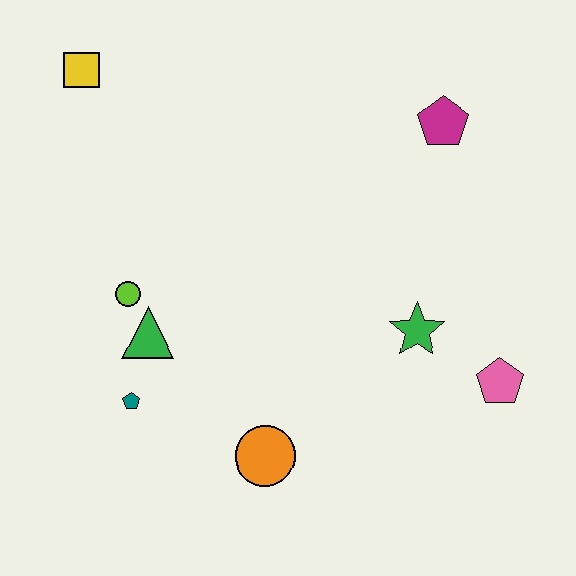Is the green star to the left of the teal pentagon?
No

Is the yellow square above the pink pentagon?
Yes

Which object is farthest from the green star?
The yellow square is farthest from the green star.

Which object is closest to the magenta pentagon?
The green star is closest to the magenta pentagon.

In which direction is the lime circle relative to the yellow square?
The lime circle is below the yellow square.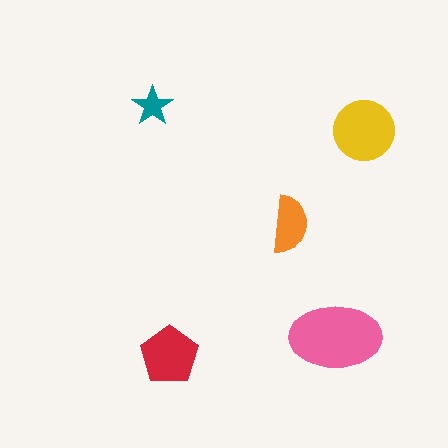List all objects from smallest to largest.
The teal star, the orange semicircle, the red pentagon, the yellow circle, the pink ellipse.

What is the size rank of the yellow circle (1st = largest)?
2nd.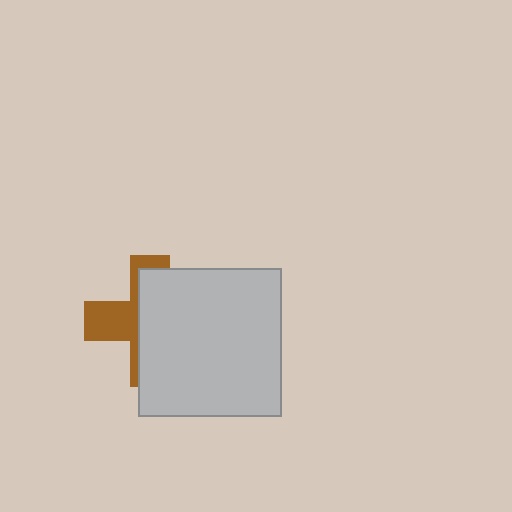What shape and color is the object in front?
The object in front is a light gray rectangle.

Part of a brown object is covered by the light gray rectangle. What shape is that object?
It is a cross.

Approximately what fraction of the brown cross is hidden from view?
Roughly 63% of the brown cross is hidden behind the light gray rectangle.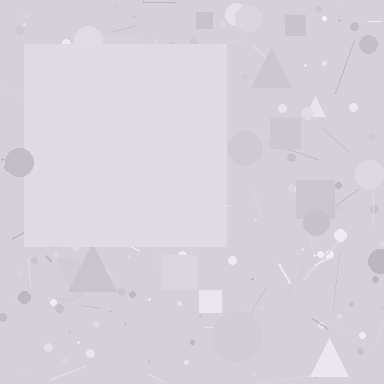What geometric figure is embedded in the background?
A square is embedded in the background.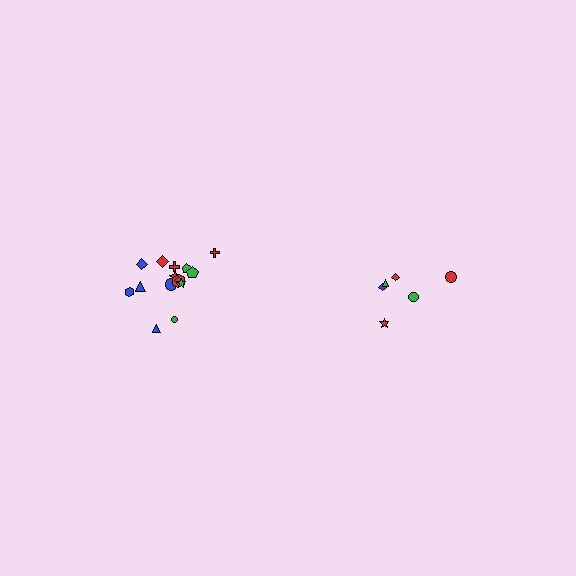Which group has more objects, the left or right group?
The left group.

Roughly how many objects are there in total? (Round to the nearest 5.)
Roughly 20 objects in total.